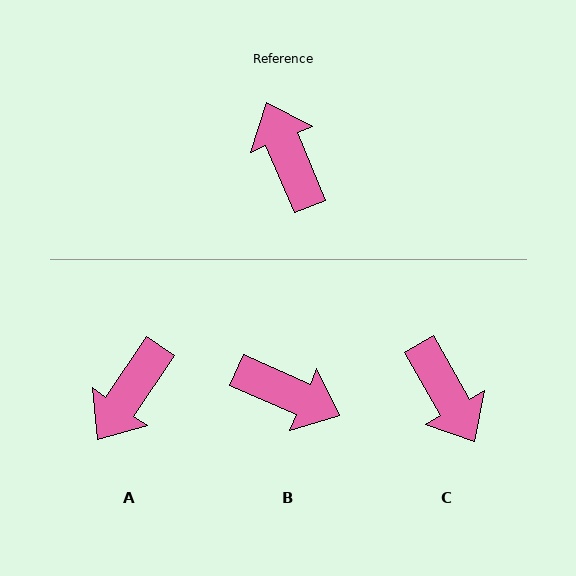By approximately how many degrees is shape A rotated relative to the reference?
Approximately 123 degrees counter-clockwise.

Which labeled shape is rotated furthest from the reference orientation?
C, about 173 degrees away.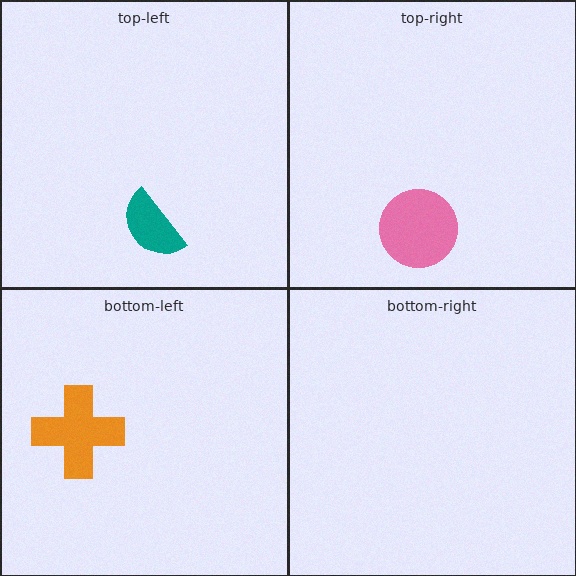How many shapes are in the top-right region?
1.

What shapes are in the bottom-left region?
The orange cross.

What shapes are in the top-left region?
The teal semicircle.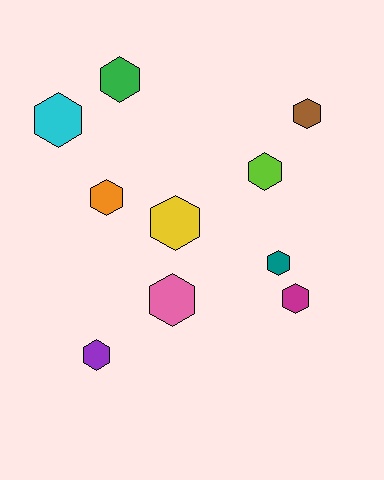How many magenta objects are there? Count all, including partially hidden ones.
There is 1 magenta object.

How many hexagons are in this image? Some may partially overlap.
There are 10 hexagons.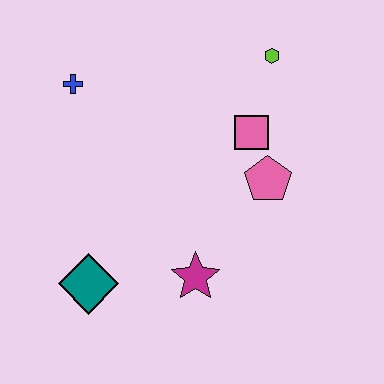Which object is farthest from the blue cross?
The magenta star is farthest from the blue cross.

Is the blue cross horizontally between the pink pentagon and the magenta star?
No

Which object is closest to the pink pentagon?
The pink square is closest to the pink pentagon.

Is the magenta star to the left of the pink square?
Yes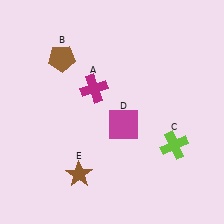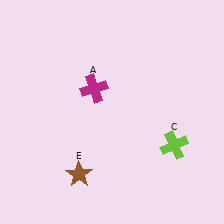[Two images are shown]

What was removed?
The magenta square (D), the brown pentagon (B) were removed in Image 2.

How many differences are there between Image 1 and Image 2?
There are 2 differences between the two images.